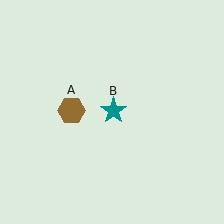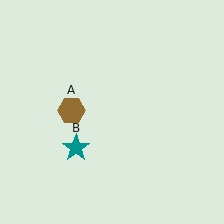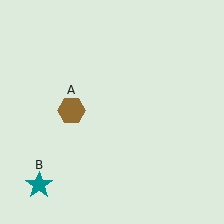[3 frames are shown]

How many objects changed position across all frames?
1 object changed position: teal star (object B).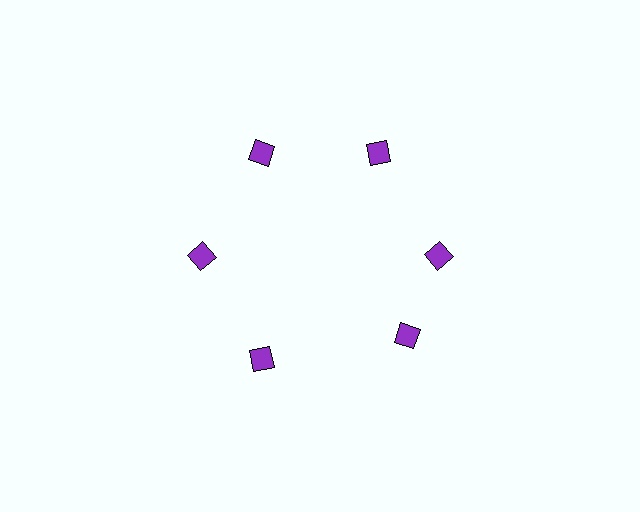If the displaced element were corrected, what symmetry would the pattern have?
It would have 6-fold rotational symmetry — the pattern would map onto itself every 60 degrees.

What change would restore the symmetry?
The symmetry would be restored by rotating it back into even spacing with its neighbors so that all 6 diamonds sit at equal angles and equal distance from the center.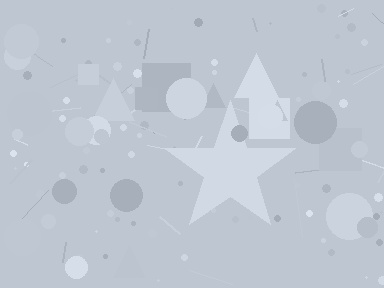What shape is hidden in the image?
A star is hidden in the image.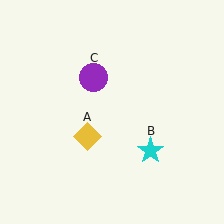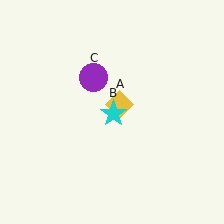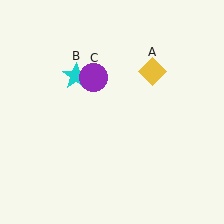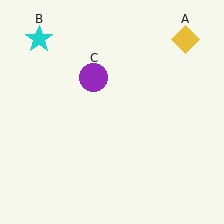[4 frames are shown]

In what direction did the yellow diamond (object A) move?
The yellow diamond (object A) moved up and to the right.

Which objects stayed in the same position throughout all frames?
Purple circle (object C) remained stationary.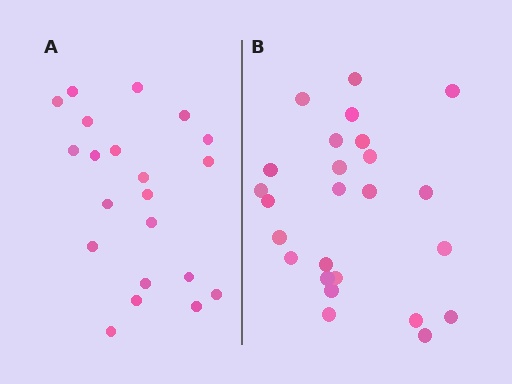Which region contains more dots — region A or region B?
Region B (the right region) has more dots.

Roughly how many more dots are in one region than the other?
Region B has about 4 more dots than region A.